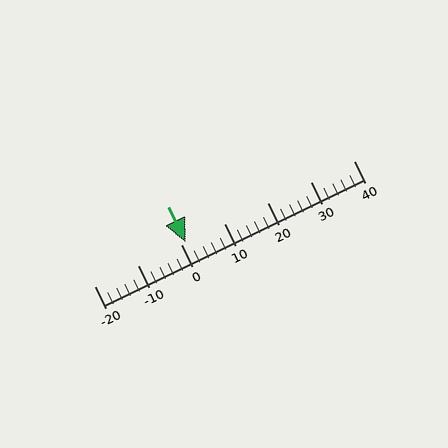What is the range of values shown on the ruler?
The ruler shows values from -20 to 40.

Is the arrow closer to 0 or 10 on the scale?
The arrow is closer to 0.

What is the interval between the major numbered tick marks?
The major tick marks are spaced 10 units apart.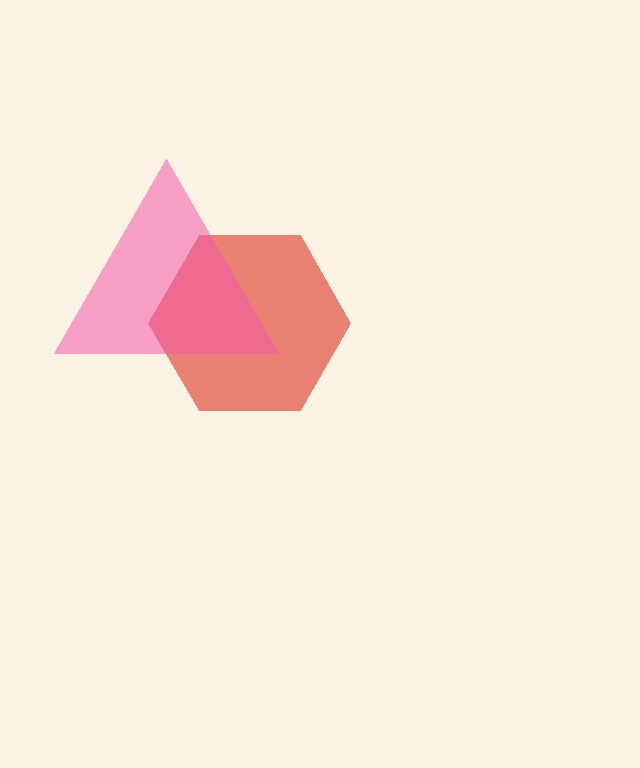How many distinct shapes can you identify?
There are 2 distinct shapes: a red hexagon, a pink triangle.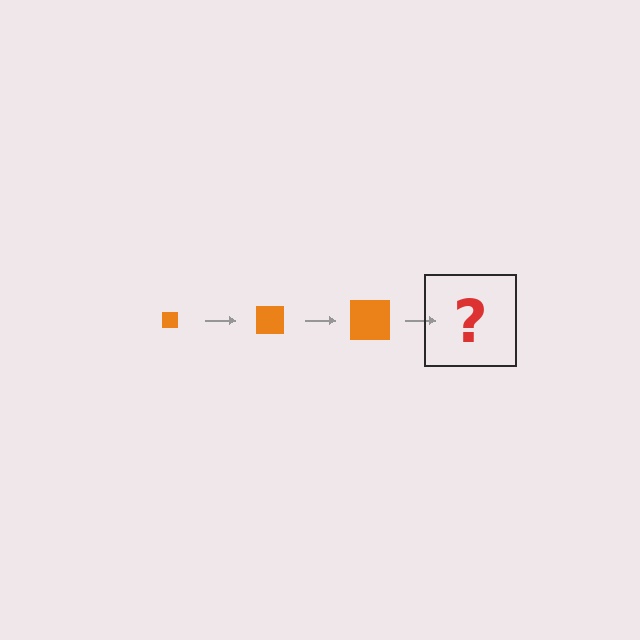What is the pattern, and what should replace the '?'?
The pattern is that the square gets progressively larger each step. The '?' should be an orange square, larger than the previous one.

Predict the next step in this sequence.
The next step is an orange square, larger than the previous one.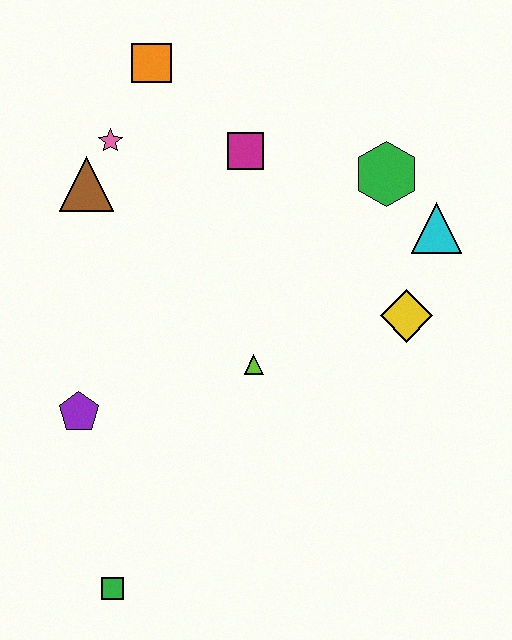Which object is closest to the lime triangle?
The yellow diamond is closest to the lime triangle.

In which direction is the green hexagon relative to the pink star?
The green hexagon is to the right of the pink star.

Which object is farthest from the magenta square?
The green square is farthest from the magenta square.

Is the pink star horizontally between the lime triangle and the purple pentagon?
Yes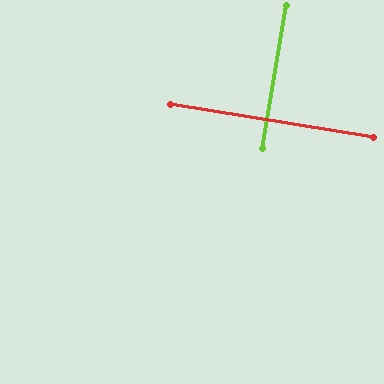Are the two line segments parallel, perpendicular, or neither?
Perpendicular — they meet at approximately 90°.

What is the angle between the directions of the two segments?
Approximately 90 degrees.